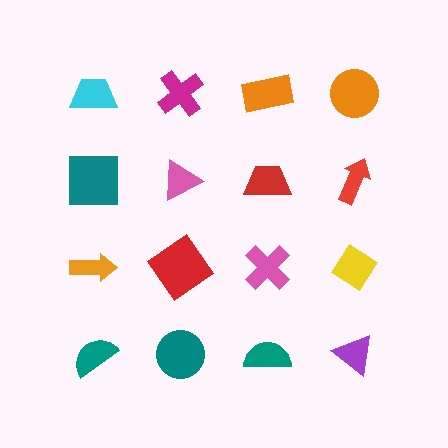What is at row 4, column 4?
A purple triangle.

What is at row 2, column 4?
A red arrow.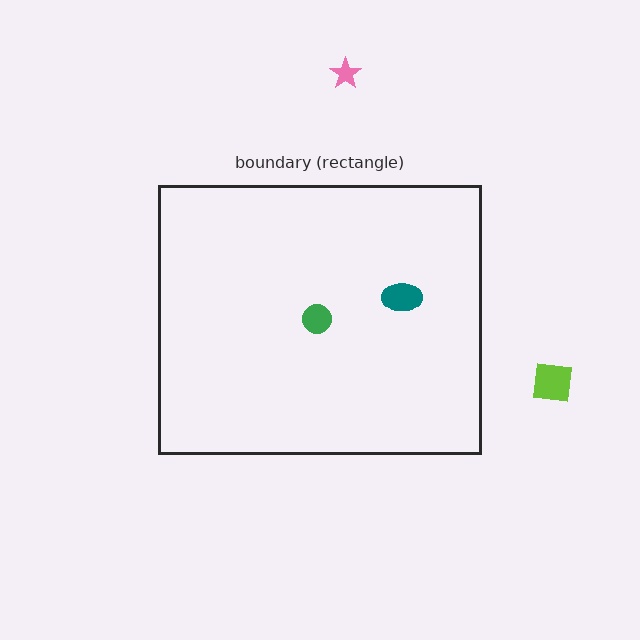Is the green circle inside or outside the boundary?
Inside.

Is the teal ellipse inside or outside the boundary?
Inside.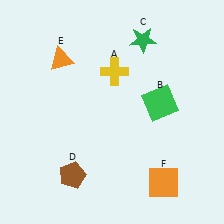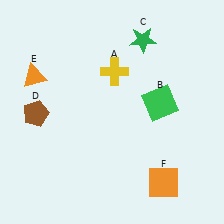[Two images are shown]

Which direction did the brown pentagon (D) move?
The brown pentagon (D) moved up.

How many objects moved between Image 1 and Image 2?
2 objects moved between the two images.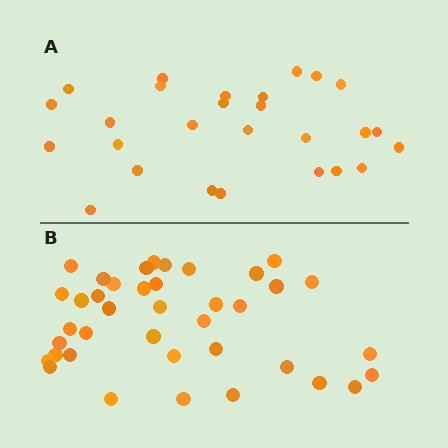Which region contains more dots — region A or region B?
Region B (the bottom region) has more dots.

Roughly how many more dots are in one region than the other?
Region B has roughly 12 or so more dots than region A.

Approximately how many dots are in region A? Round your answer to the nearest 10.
About 30 dots. (The exact count is 27, which rounds to 30.)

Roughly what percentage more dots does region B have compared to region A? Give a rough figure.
About 45% more.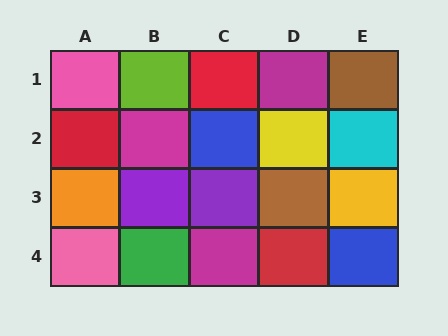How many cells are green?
1 cell is green.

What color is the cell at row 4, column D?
Red.